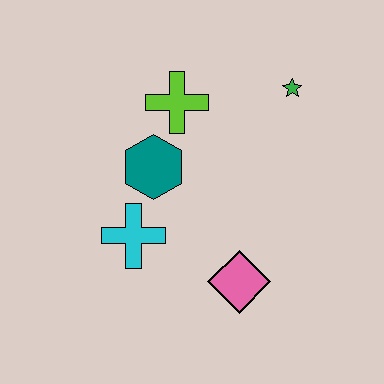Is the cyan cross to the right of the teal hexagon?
No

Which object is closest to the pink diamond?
The cyan cross is closest to the pink diamond.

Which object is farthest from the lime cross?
The pink diamond is farthest from the lime cross.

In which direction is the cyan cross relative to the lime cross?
The cyan cross is below the lime cross.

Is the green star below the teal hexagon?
No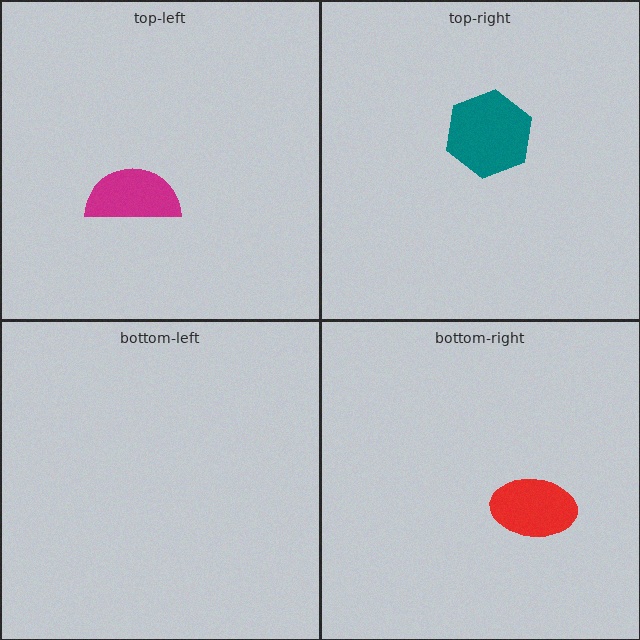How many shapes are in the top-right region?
1.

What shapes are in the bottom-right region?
The red ellipse.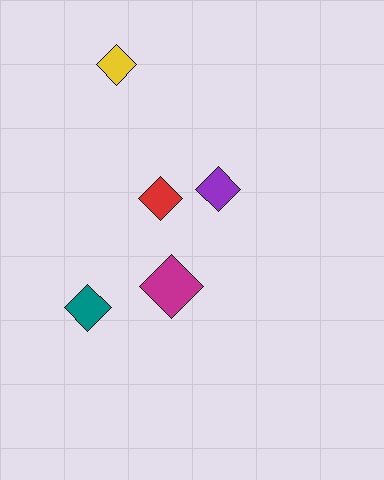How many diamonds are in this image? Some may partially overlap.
There are 5 diamonds.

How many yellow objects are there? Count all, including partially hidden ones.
There is 1 yellow object.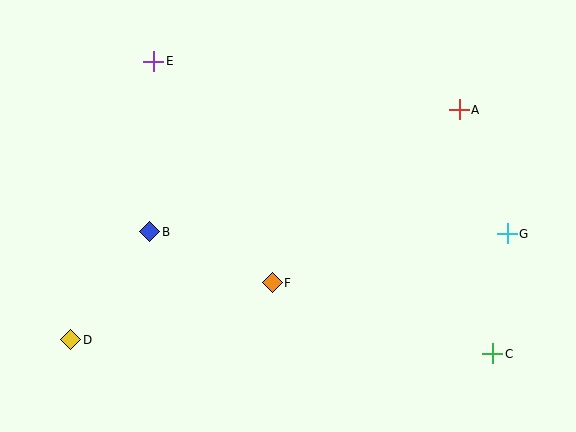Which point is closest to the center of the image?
Point F at (272, 283) is closest to the center.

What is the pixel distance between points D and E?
The distance between D and E is 290 pixels.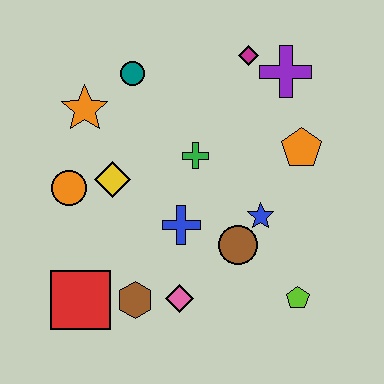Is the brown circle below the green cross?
Yes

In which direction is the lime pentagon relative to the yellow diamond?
The lime pentagon is to the right of the yellow diamond.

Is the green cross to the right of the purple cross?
No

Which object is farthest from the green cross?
The red square is farthest from the green cross.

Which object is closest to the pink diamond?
The brown hexagon is closest to the pink diamond.